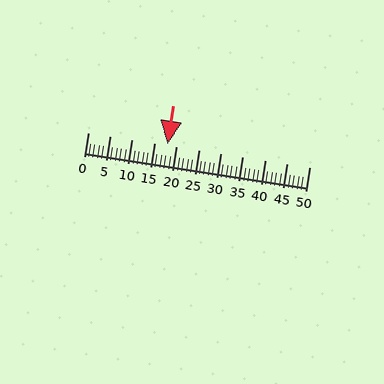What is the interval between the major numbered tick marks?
The major tick marks are spaced 5 units apart.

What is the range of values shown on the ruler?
The ruler shows values from 0 to 50.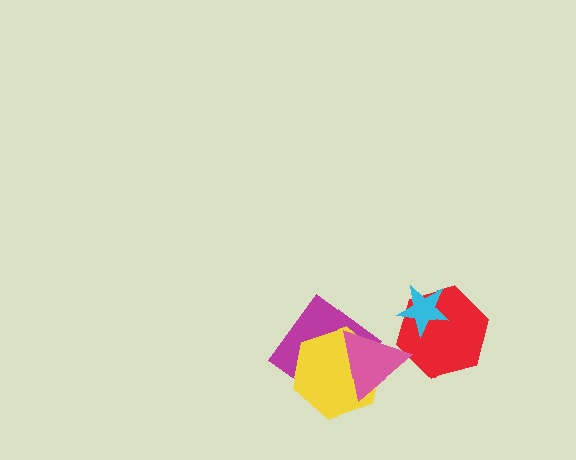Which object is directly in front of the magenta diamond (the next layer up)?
The yellow hexagon is directly in front of the magenta diamond.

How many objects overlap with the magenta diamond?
2 objects overlap with the magenta diamond.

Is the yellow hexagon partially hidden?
Yes, it is partially covered by another shape.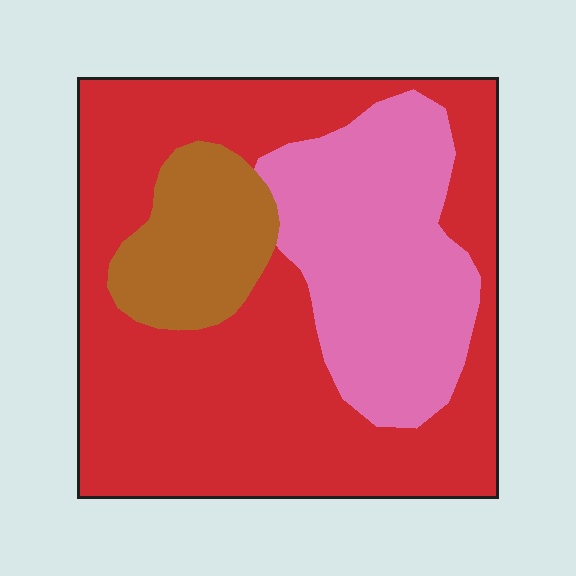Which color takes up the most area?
Red, at roughly 60%.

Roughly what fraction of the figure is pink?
Pink takes up between a sixth and a third of the figure.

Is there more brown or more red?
Red.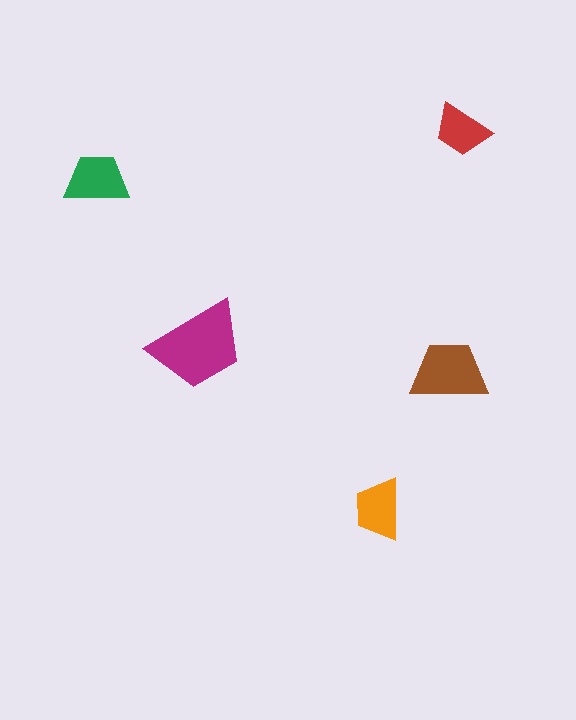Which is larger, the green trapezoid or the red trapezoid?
The green one.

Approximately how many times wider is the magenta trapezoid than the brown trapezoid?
About 1.5 times wider.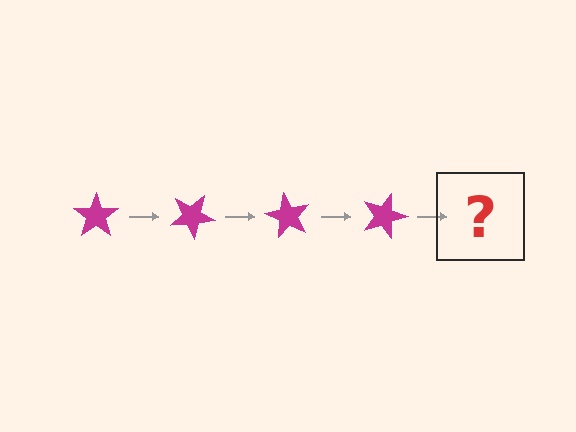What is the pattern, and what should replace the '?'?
The pattern is that the star rotates 30 degrees each step. The '?' should be a magenta star rotated 120 degrees.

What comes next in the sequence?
The next element should be a magenta star rotated 120 degrees.